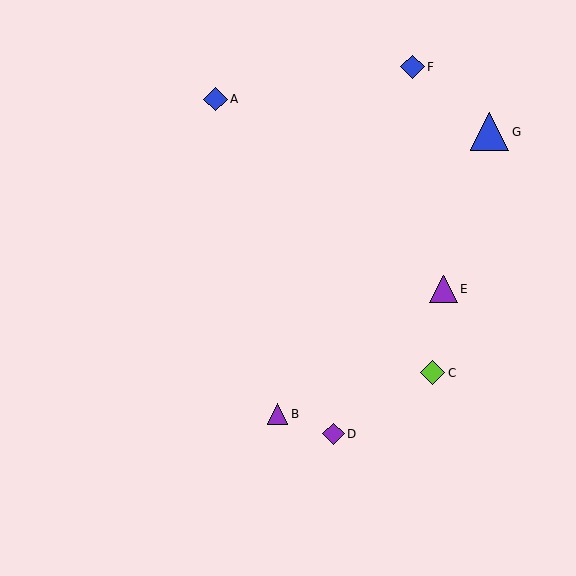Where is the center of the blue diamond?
The center of the blue diamond is at (215, 99).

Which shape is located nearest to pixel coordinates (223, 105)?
The blue diamond (labeled A) at (215, 99) is nearest to that location.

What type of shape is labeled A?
Shape A is a blue diamond.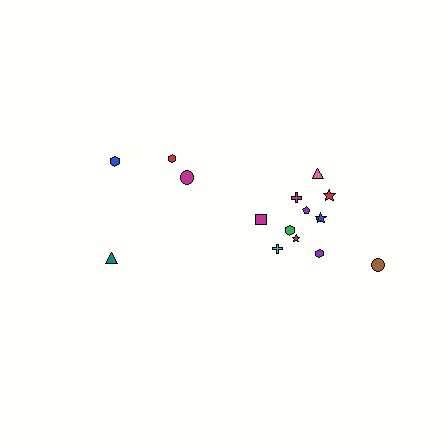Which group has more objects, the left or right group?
The right group.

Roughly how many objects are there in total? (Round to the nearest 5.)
Roughly 15 objects in total.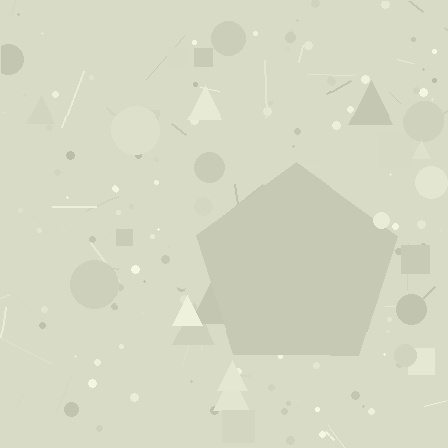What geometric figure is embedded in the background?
A pentagon is embedded in the background.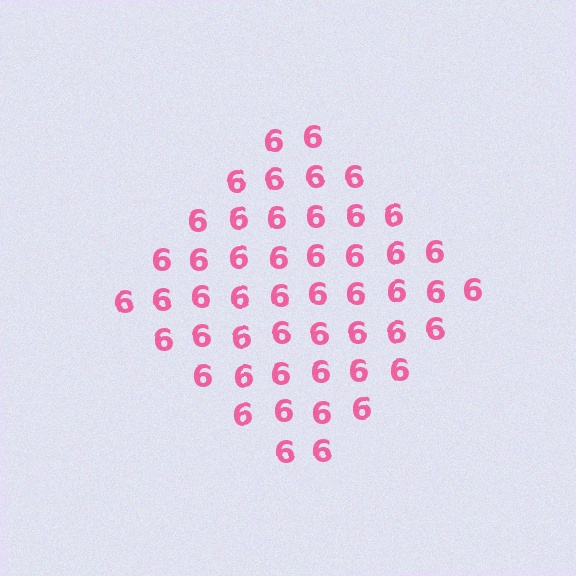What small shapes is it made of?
It is made of small digit 6's.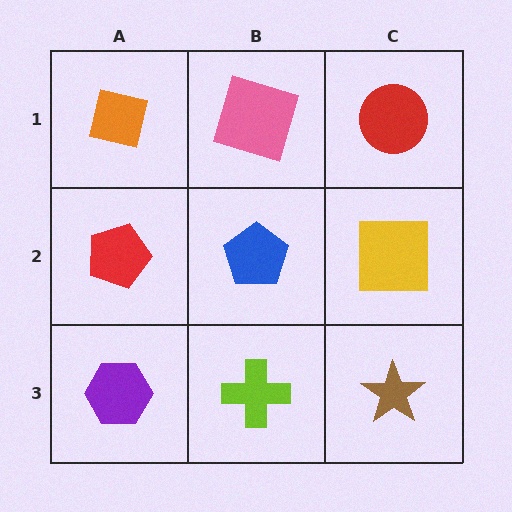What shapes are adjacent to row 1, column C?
A yellow square (row 2, column C), a pink square (row 1, column B).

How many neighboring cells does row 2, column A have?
3.